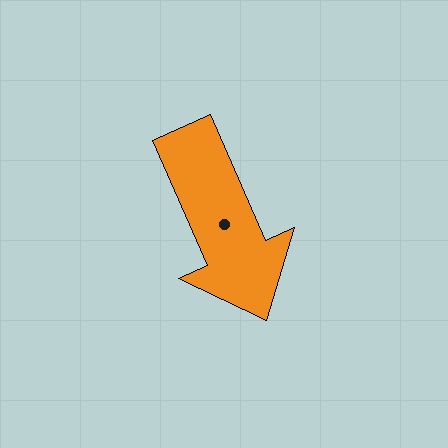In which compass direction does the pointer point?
Southeast.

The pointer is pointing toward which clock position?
Roughly 5 o'clock.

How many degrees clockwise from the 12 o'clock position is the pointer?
Approximately 156 degrees.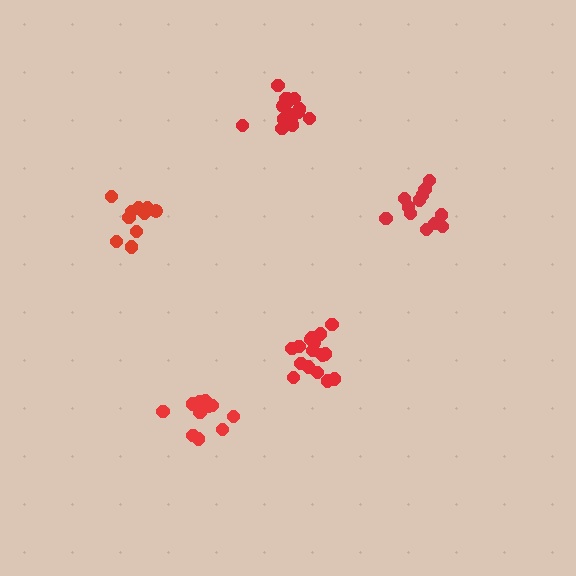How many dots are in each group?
Group 1: 12 dots, Group 2: 11 dots, Group 3: 10 dots, Group 4: 16 dots, Group 5: 16 dots (65 total).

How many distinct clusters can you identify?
There are 5 distinct clusters.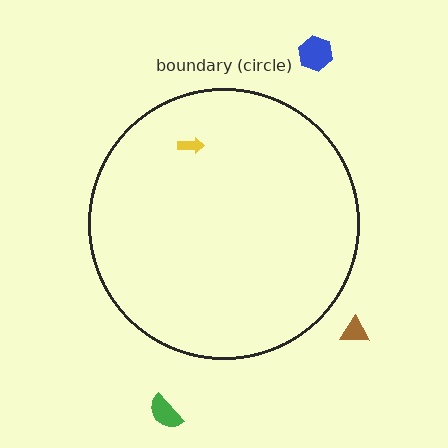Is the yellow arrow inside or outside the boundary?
Inside.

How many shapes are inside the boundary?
1 inside, 3 outside.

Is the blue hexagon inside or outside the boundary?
Outside.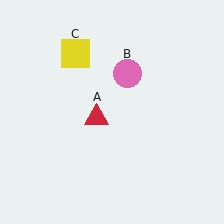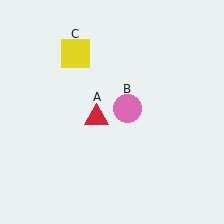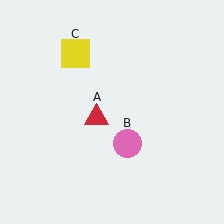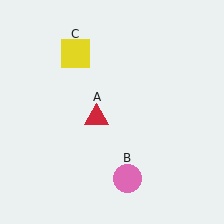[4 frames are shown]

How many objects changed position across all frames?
1 object changed position: pink circle (object B).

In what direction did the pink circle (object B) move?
The pink circle (object B) moved down.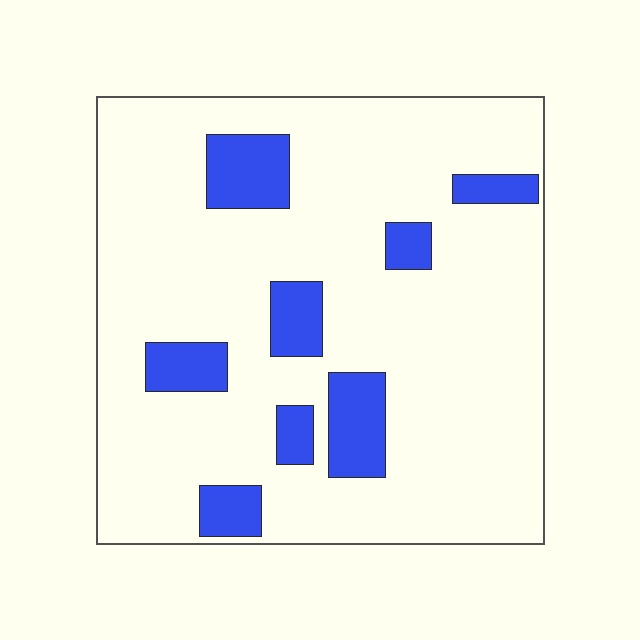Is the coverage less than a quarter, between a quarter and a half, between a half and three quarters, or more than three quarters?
Less than a quarter.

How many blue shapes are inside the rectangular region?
8.